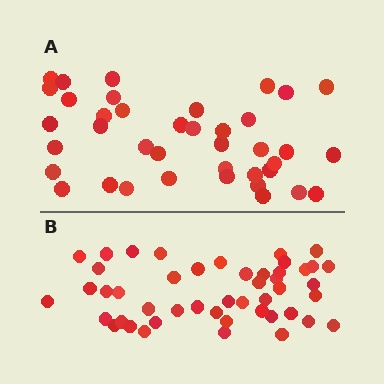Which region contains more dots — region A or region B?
Region B (the bottom region) has more dots.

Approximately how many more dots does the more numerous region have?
Region B has roughly 8 or so more dots than region A.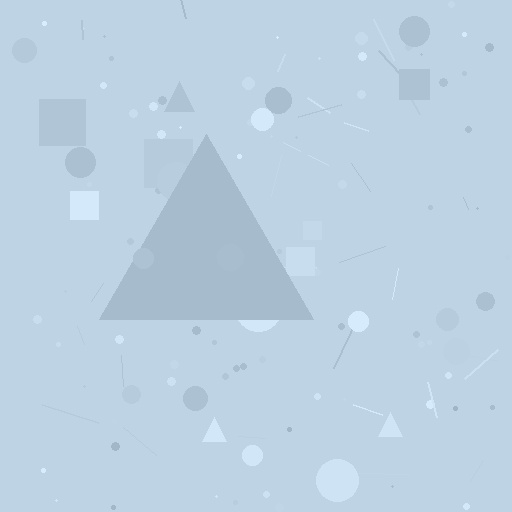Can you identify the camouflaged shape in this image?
The camouflaged shape is a triangle.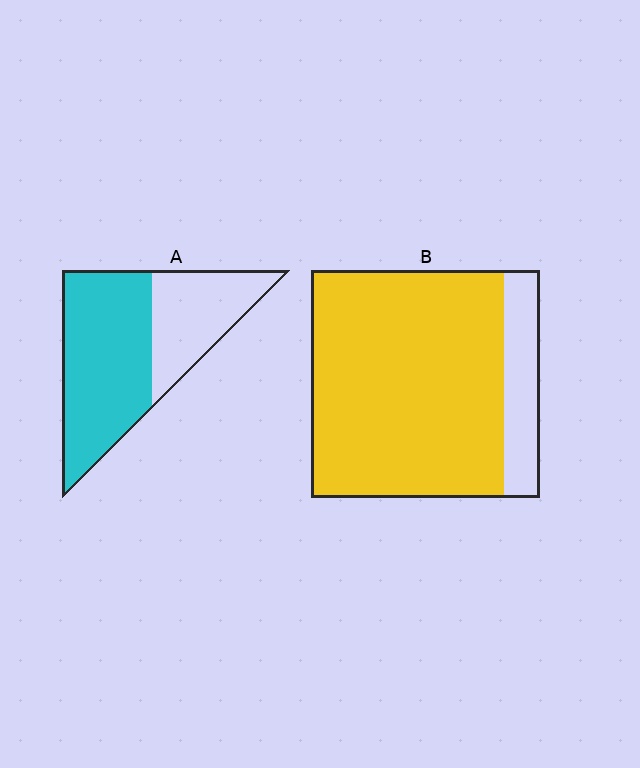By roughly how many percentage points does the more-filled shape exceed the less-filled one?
By roughly 20 percentage points (B over A).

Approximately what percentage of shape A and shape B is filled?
A is approximately 65% and B is approximately 85%.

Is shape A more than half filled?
Yes.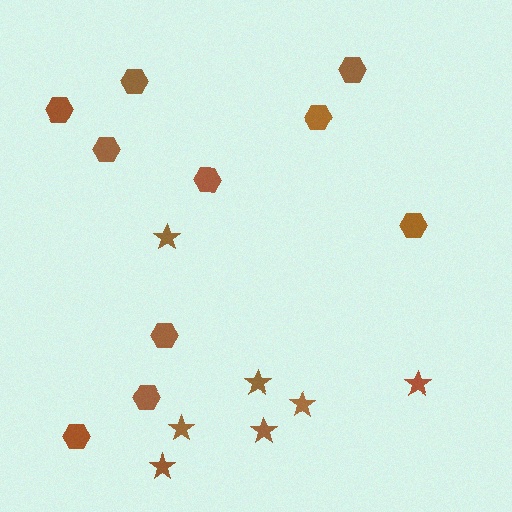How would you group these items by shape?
There are 2 groups: one group of stars (7) and one group of hexagons (10).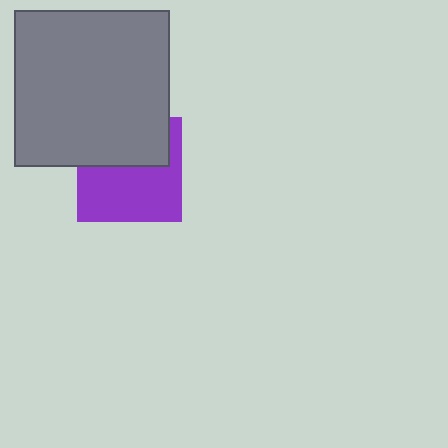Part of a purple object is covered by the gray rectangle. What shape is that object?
It is a square.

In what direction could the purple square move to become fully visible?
The purple square could move down. That would shift it out from behind the gray rectangle entirely.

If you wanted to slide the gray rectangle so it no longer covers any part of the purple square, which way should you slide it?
Slide it up — that is the most direct way to separate the two shapes.